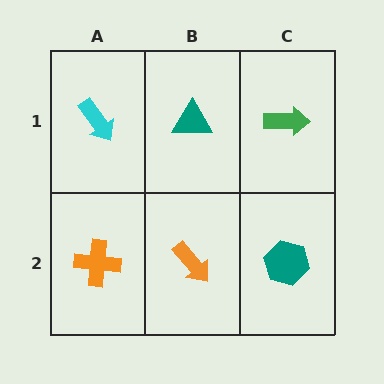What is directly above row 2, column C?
A green arrow.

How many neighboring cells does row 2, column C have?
2.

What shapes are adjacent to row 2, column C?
A green arrow (row 1, column C), an orange arrow (row 2, column B).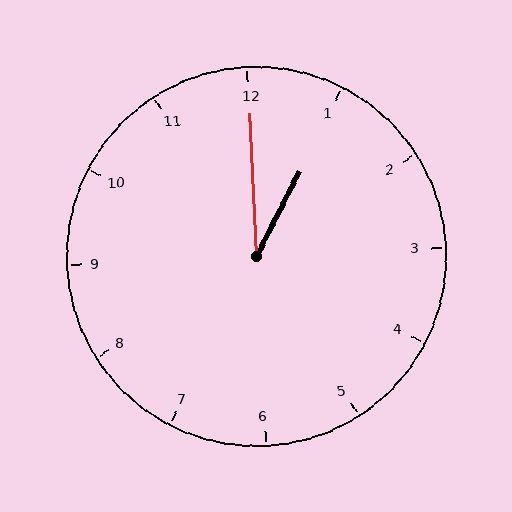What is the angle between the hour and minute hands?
Approximately 30 degrees.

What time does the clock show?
1:00.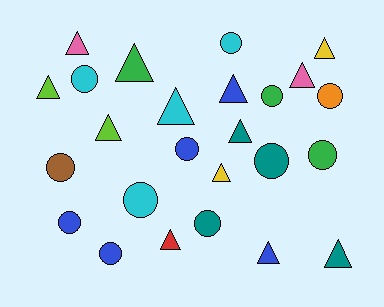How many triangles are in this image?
There are 13 triangles.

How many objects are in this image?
There are 25 objects.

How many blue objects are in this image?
There are 5 blue objects.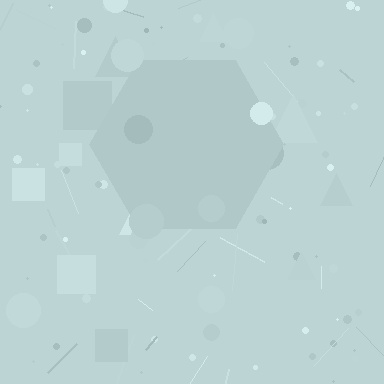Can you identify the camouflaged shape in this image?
The camouflaged shape is a hexagon.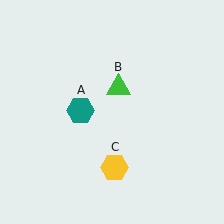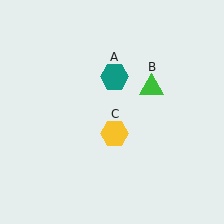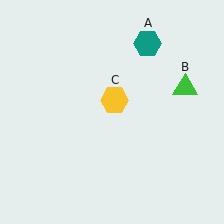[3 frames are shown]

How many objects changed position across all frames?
3 objects changed position: teal hexagon (object A), green triangle (object B), yellow hexagon (object C).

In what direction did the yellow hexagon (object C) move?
The yellow hexagon (object C) moved up.